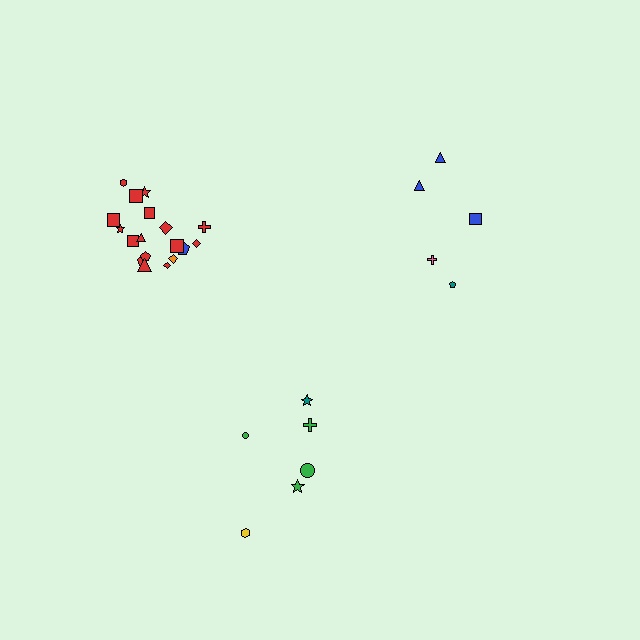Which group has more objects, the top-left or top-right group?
The top-left group.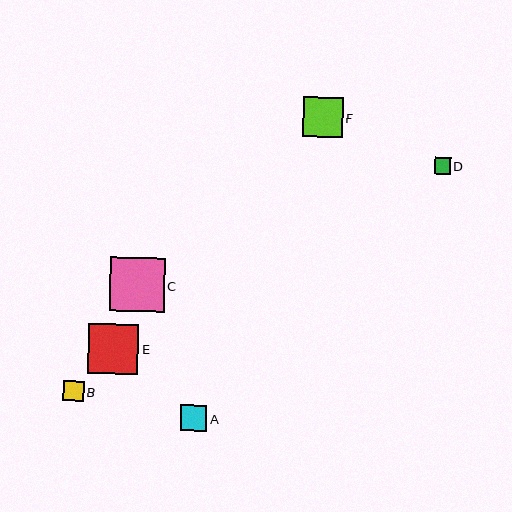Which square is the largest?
Square C is the largest with a size of approximately 55 pixels.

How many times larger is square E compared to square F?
Square E is approximately 1.3 times the size of square F.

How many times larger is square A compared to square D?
Square A is approximately 1.6 times the size of square D.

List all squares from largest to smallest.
From largest to smallest: C, E, F, A, B, D.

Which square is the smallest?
Square D is the smallest with a size of approximately 16 pixels.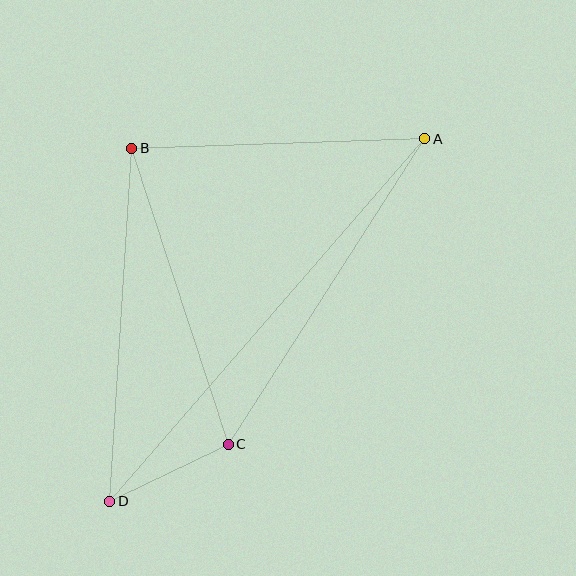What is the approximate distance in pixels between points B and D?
The distance between B and D is approximately 354 pixels.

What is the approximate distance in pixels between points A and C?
The distance between A and C is approximately 363 pixels.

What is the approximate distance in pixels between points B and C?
The distance between B and C is approximately 311 pixels.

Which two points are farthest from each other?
Points A and D are farthest from each other.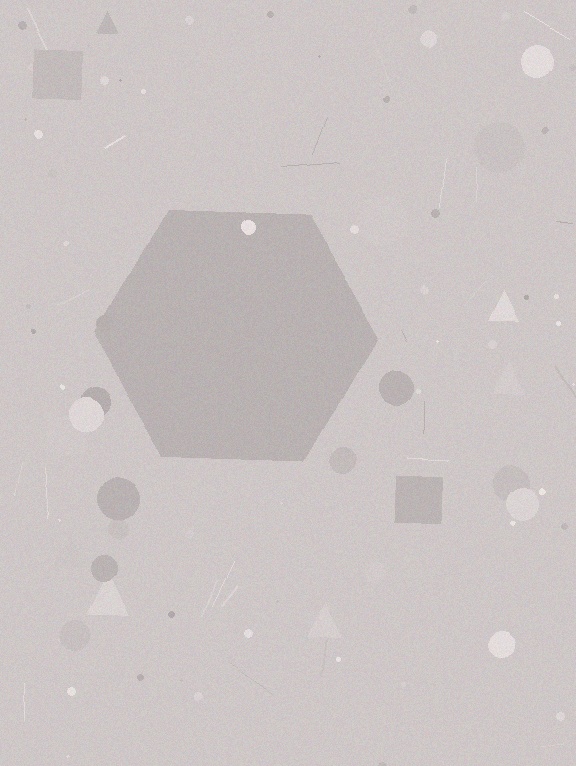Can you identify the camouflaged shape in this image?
The camouflaged shape is a hexagon.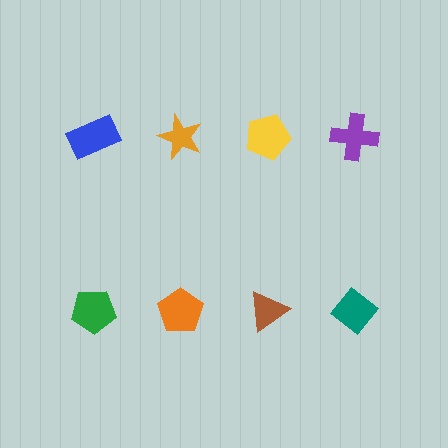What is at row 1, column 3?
A yellow pentagon.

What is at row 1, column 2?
An orange star.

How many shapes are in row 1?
4 shapes.